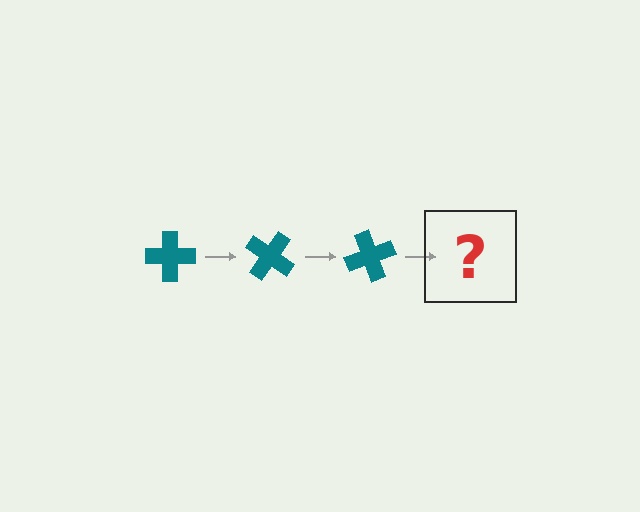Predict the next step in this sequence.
The next step is a teal cross rotated 105 degrees.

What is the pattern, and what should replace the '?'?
The pattern is that the cross rotates 35 degrees each step. The '?' should be a teal cross rotated 105 degrees.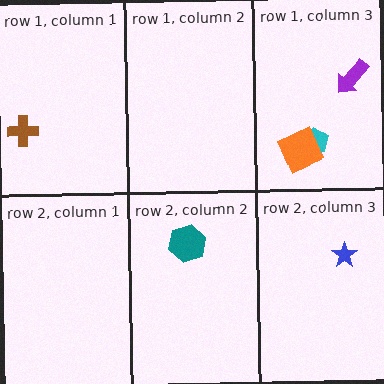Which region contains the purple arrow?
The row 1, column 3 region.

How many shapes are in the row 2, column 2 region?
1.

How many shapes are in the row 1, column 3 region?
3.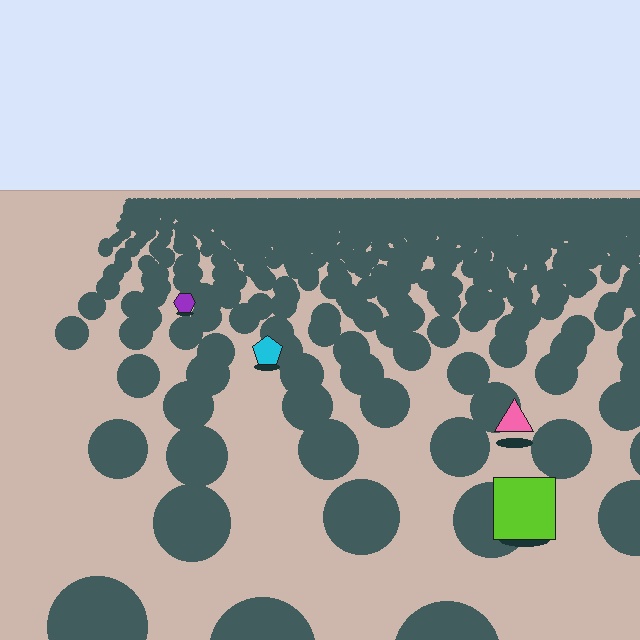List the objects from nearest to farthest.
From nearest to farthest: the lime square, the pink triangle, the cyan pentagon, the purple hexagon.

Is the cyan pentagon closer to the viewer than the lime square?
No. The lime square is closer — you can tell from the texture gradient: the ground texture is coarser near it.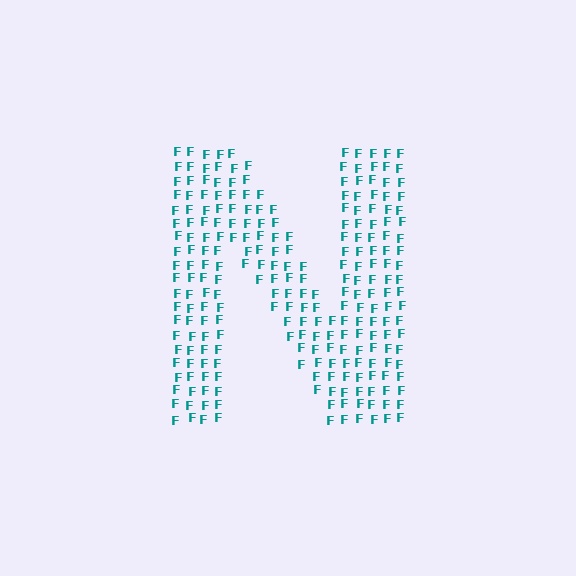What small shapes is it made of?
It is made of small letter F's.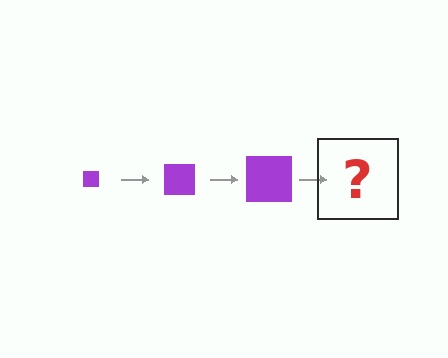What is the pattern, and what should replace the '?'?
The pattern is that the square gets progressively larger each step. The '?' should be a purple square, larger than the previous one.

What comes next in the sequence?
The next element should be a purple square, larger than the previous one.